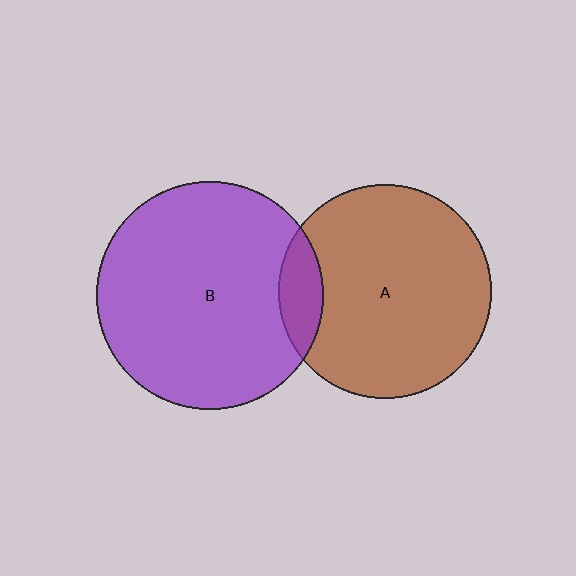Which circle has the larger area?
Circle B (purple).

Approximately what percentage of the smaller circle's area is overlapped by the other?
Approximately 10%.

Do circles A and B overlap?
Yes.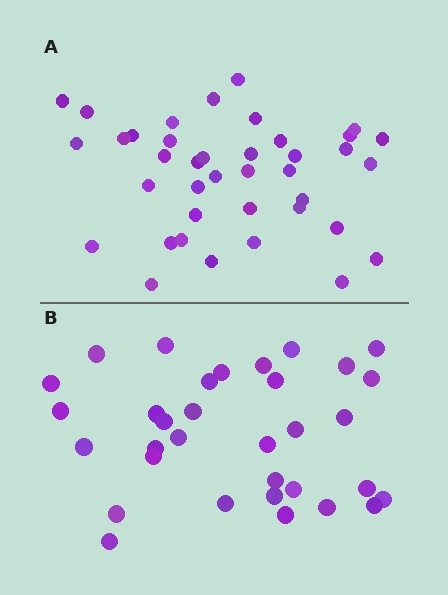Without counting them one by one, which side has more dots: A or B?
Region A (the top region) has more dots.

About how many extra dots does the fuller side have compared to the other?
Region A has about 6 more dots than region B.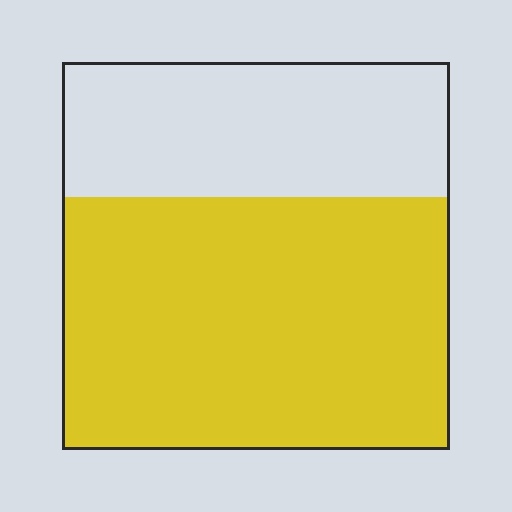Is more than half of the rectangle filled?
Yes.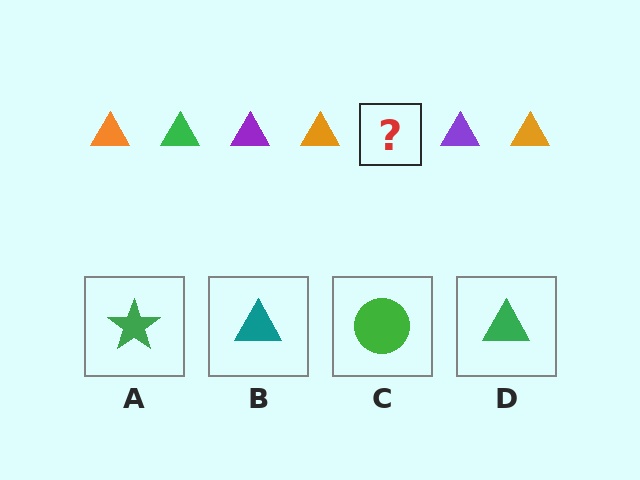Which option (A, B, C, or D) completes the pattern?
D.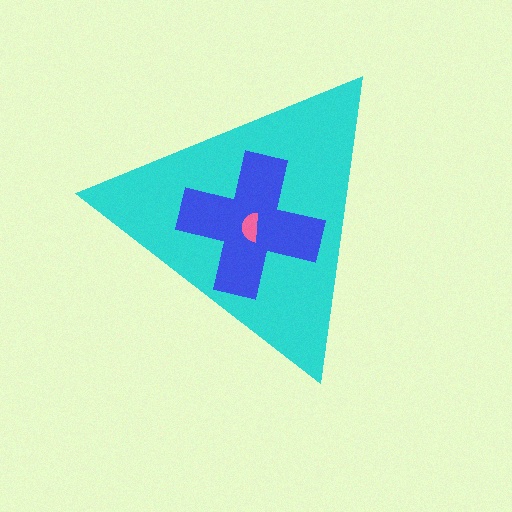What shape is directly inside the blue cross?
The pink semicircle.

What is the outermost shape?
The cyan triangle.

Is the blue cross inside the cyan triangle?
Yes.